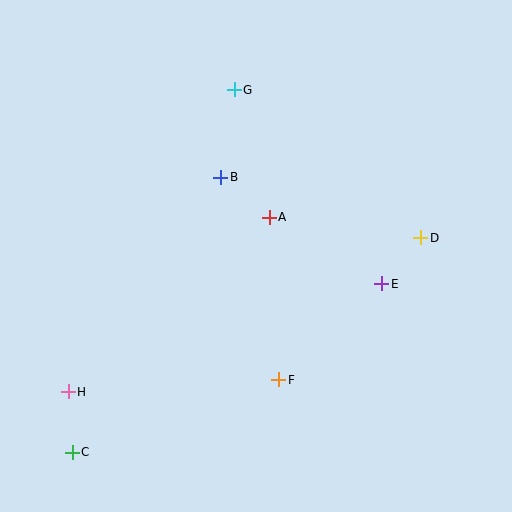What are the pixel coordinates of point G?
Point G is at (234, 90).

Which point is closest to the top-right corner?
Point D is closest to the top-right corner.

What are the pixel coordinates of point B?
Point B is at (221, 177).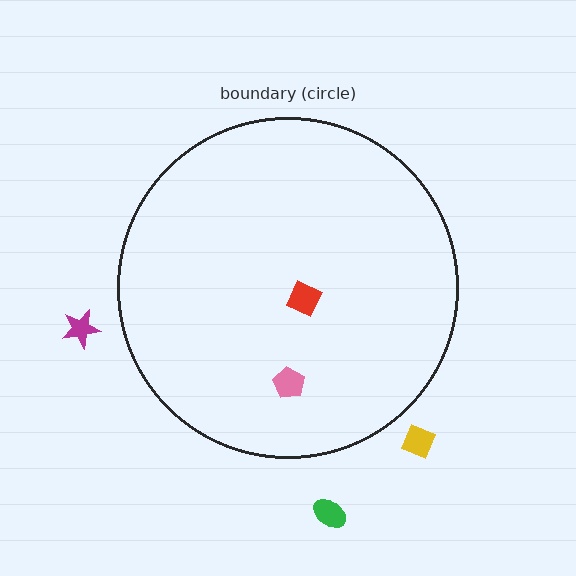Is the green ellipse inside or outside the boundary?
Outside.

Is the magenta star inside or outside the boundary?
Outside.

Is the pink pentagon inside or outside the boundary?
Inside.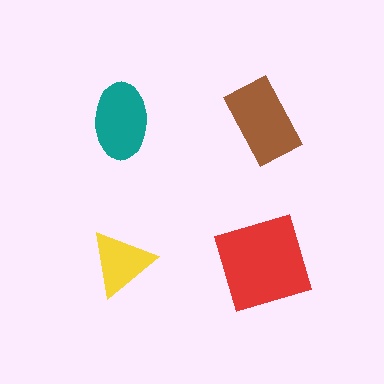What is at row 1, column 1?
A teal ellipse.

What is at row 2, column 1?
A yellow triangle.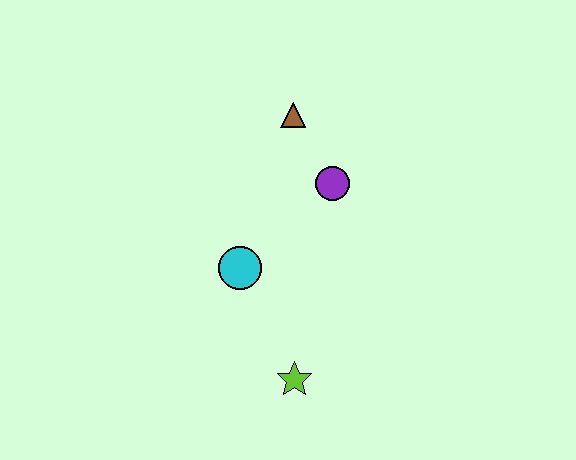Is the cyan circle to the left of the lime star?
Yes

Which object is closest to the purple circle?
The brown triangle is closest to the purple circle.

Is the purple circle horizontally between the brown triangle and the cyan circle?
No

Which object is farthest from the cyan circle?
The brown triangle is farthest from the cyan circle.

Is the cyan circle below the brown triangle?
Yes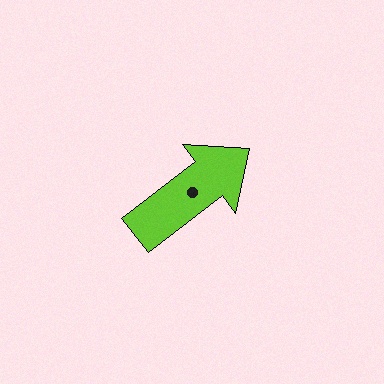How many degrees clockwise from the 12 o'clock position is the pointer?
Approximately 52 degrees.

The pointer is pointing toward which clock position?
Roughly 2 o'clock.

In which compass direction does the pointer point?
Northeast.